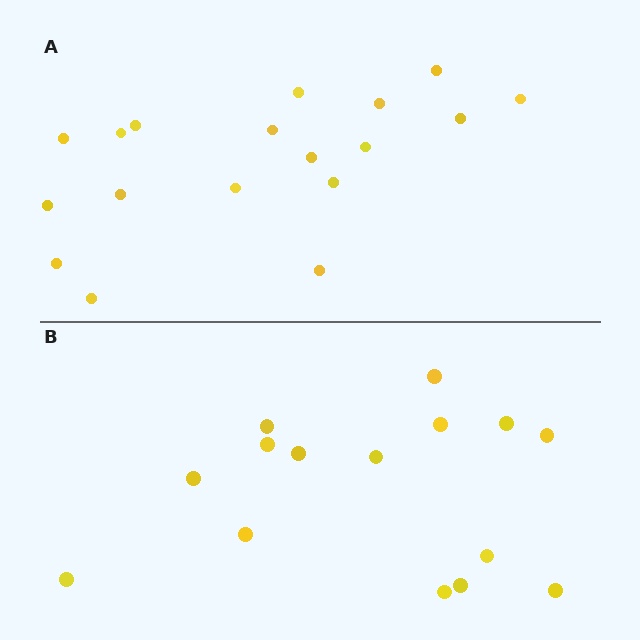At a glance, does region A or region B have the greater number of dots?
Region A (the top region) has more dots.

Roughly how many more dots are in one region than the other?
Region A has just a few more — roughly 2 or 3 more dots than region B.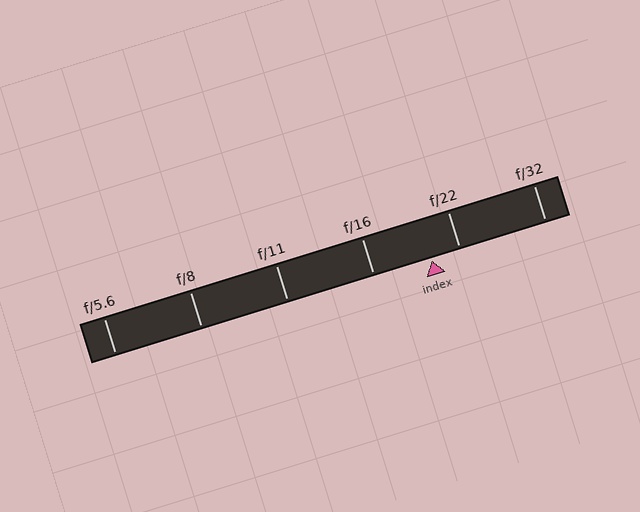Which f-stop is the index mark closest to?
The index mark is closest to f/22.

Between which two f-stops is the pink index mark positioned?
The index mark is between f/16 and f/22.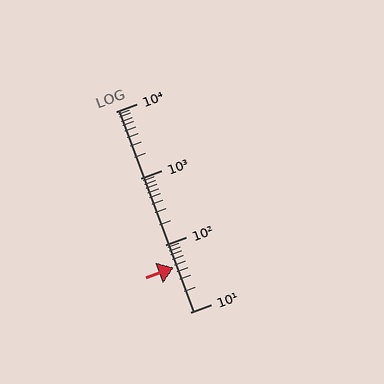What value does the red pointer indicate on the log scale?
The pointer indicates approximately 46.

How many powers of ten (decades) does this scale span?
The scale spans 3 decades, from 10 to 10000.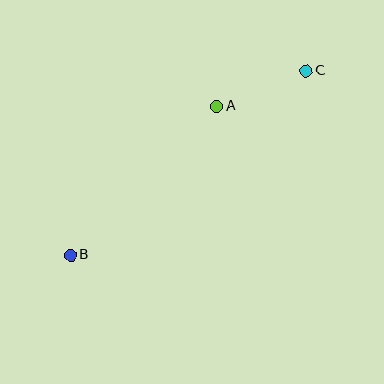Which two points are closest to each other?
Points A and C are closest to each other.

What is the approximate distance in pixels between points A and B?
The distance between A and B is approximately 208 pixels.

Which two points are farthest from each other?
Points B and C are farthest from each other.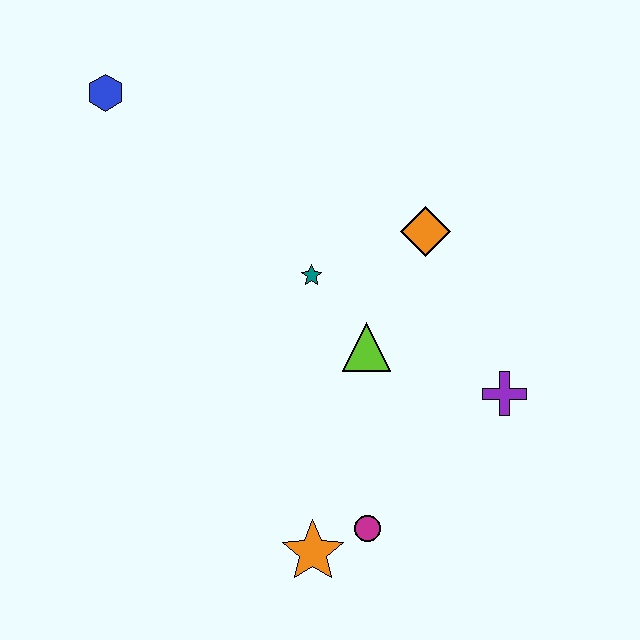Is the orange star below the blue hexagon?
Yes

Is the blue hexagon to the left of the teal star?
Yes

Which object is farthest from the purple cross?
The blue hexagon is farthest from the purple cross.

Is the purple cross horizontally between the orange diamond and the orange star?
No